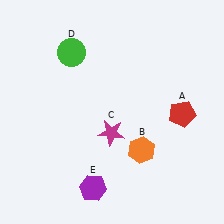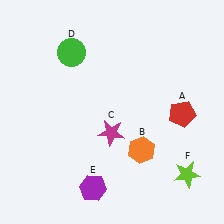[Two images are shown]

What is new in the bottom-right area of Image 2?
A lime star (F) was added in the bottom-right area of Image 2.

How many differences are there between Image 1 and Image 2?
There is 1 difference between the two images.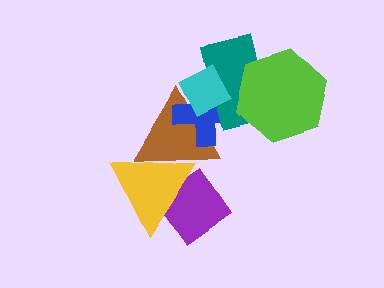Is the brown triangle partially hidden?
Yes, it is partially covered by another shape.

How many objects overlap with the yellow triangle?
2 objects overlap with the yellow triangle.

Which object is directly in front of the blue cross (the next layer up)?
The teal rectangle is directly in front of the blue cross.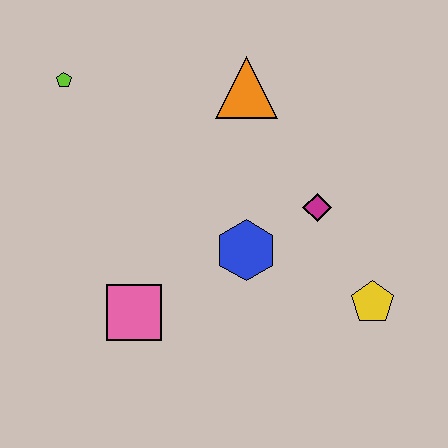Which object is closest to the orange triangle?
The magenta diamond is closest to the orange triangle.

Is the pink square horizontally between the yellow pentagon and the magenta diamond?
No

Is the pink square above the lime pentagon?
No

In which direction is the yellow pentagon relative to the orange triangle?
The yellow pentagon is below the orange triangle.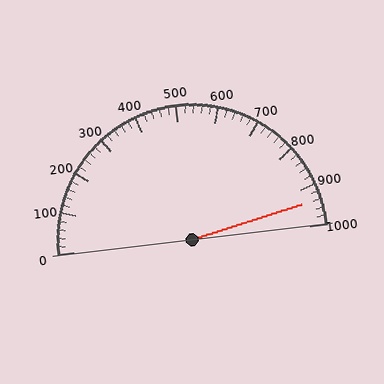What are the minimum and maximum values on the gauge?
The gauge ranges from 0 to 1000.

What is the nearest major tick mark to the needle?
The nearest major tick mark is 900.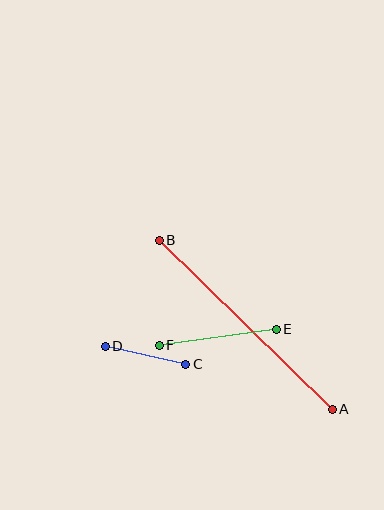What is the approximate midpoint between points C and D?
The midpoint is at approximately (146, 355) pixels.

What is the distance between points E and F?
The distance is approximately 118 pixels.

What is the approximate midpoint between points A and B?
The midpoint is at approximately (246, 325) pixels.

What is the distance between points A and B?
The distance is approximately 242 pixels.